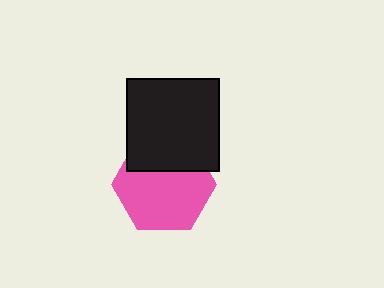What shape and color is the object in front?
The object in front is a black square.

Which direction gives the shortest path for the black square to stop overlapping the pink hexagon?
Moving up gives the shortest separation.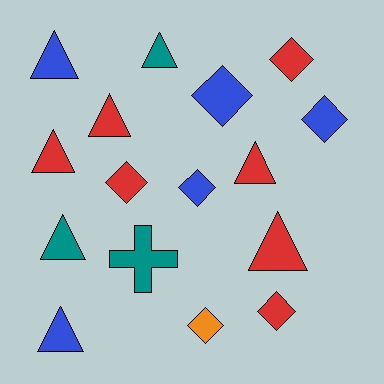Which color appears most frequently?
Red, with 7 objects.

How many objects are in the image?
There are 16 objects.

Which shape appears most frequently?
Triangle, with 8 objects.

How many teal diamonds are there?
There are no teal diamonds.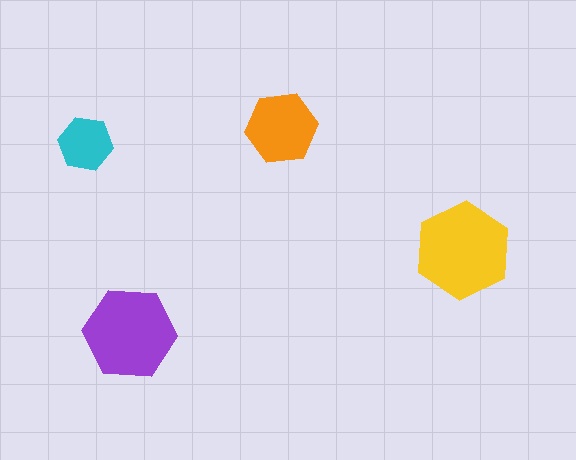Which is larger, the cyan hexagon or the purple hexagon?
The purple one.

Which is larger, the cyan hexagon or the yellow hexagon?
The yellow one.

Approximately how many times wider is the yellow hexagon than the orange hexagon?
About 1.5 times wider.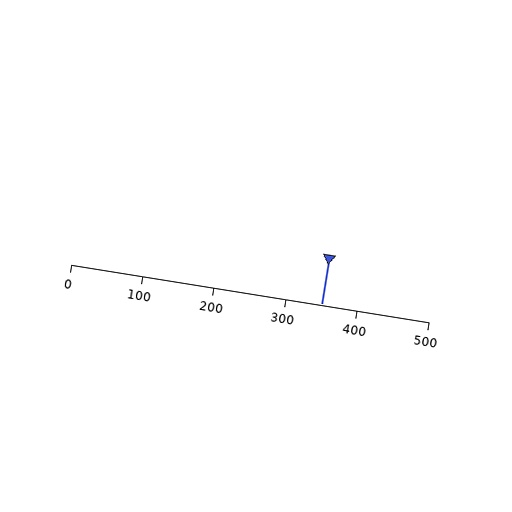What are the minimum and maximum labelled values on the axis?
The axis runs from 0 to 500.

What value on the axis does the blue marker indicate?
The marker indicates approximately 350.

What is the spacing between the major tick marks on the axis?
The major ticks are spaced 100 apart.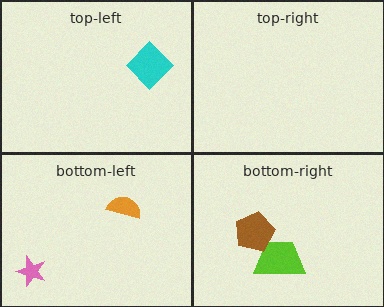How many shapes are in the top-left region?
1.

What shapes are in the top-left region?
The cyan diamond.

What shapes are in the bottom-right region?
The lime trapezoid, the brown pentagon.